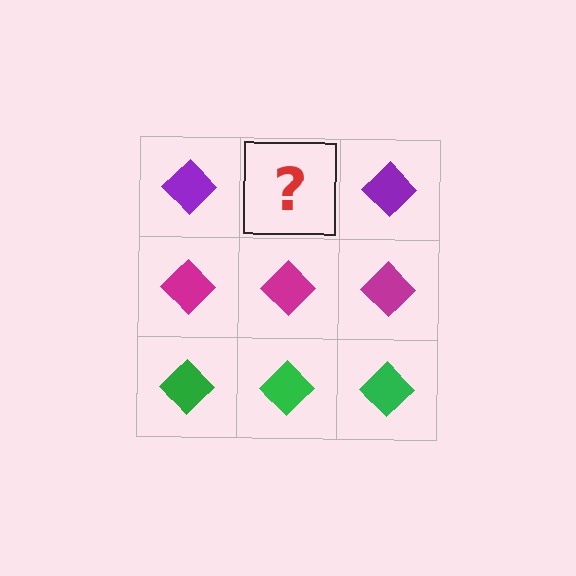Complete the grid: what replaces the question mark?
The question mark should be replaced with a purple diamond.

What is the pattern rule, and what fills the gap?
The rule is that each row has a consistent color. The gap should be filled with a purple diamond.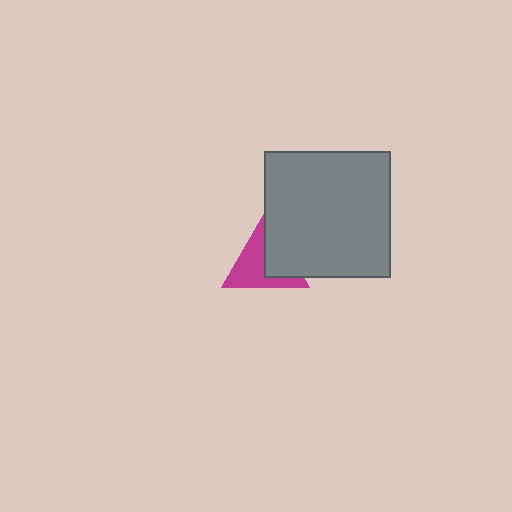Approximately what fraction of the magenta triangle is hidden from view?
Roughly 42% of the magenta triangle is hidden behind the gray square.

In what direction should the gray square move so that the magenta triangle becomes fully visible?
The gray square should move right. That is the shortest direction to clear the overlap and leave the magenta triangle fully visible.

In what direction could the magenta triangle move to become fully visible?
The magenta triangle could move left. That would shift it out from behind the gray square entirely.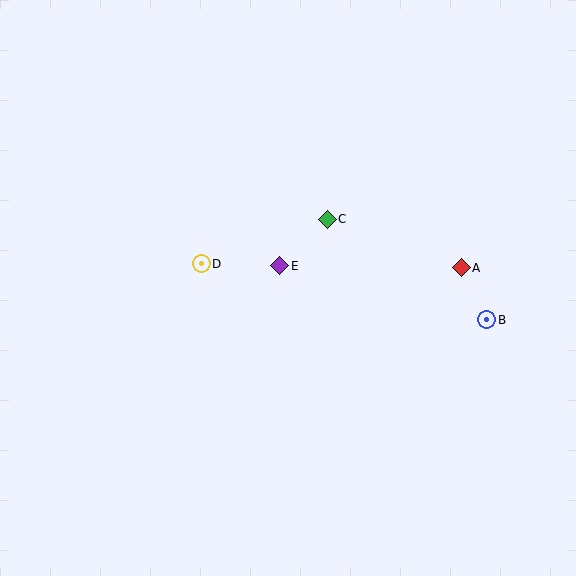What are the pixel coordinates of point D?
Point D is at (201, 264).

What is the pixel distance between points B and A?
The distance between B and A is 58 pixels.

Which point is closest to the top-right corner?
Point A is closest to the top-right corner.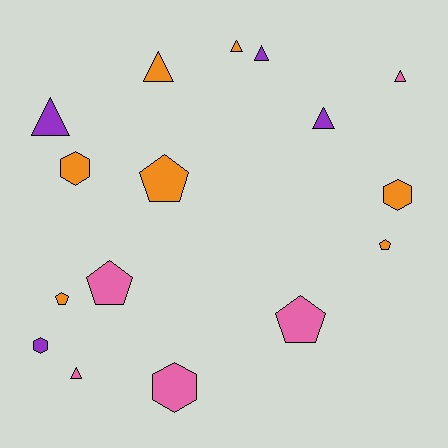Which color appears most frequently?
Orange, with 7 objects.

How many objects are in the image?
There are 16 objects.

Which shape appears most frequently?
Triangle, with 7 objects.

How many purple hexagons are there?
There is 1 purple hexagon.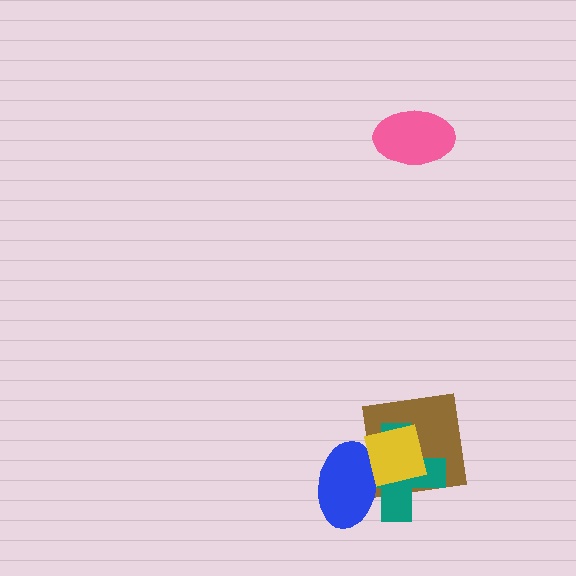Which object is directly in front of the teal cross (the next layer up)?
The blue ellipse is directly in front of the teal cross.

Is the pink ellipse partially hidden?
No, no other shape covers it.